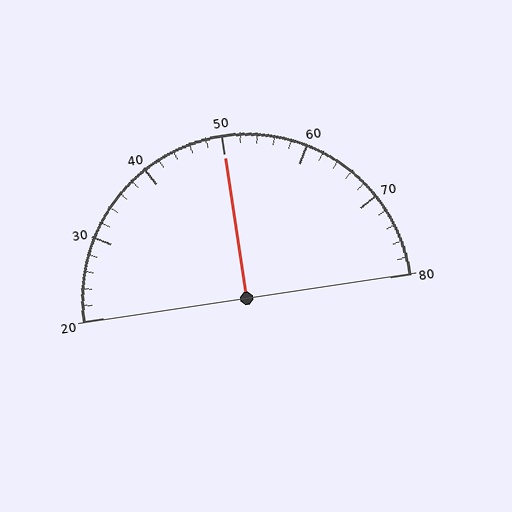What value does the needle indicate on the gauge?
The needle indicates approximately 50.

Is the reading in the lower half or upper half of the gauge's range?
The reading is in the upper half of the range (20 to 80).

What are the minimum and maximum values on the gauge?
The gauge ranges from 20 to 80.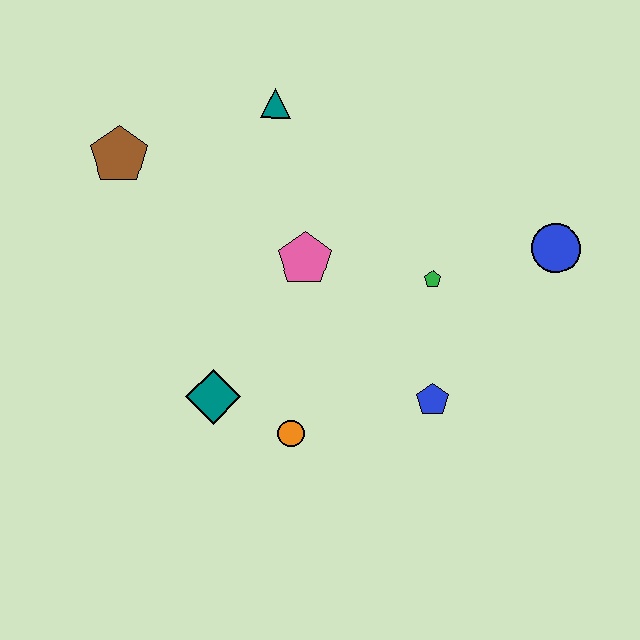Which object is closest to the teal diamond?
The orange circle is closest to the teal diamond.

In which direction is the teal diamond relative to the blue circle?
The teal diamond is to the left of the blue circle.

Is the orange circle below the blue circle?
Yes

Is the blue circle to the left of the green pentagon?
No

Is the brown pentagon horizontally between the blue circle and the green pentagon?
No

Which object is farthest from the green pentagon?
The brown pentagon is farthest from the green pentagon.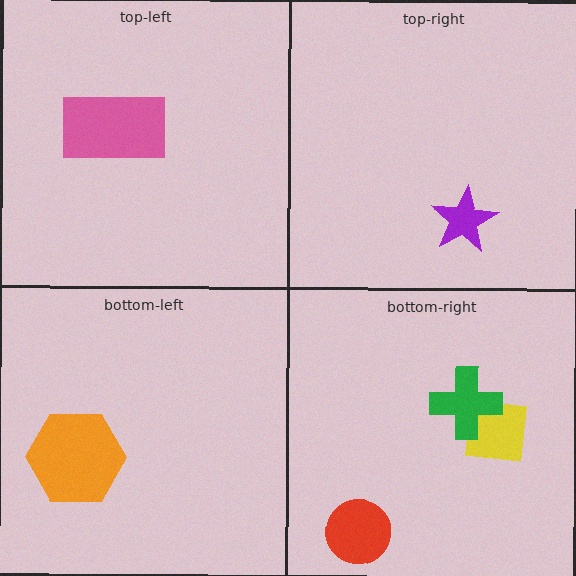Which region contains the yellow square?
The bottom-right region.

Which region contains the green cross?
The bottom-right region.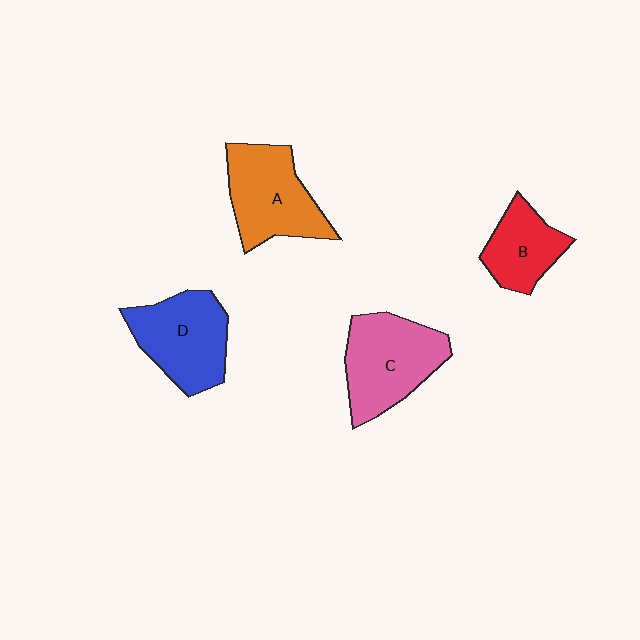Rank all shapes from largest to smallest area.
From largest to smallest: C (pink), A (orange), D (blue), B (red).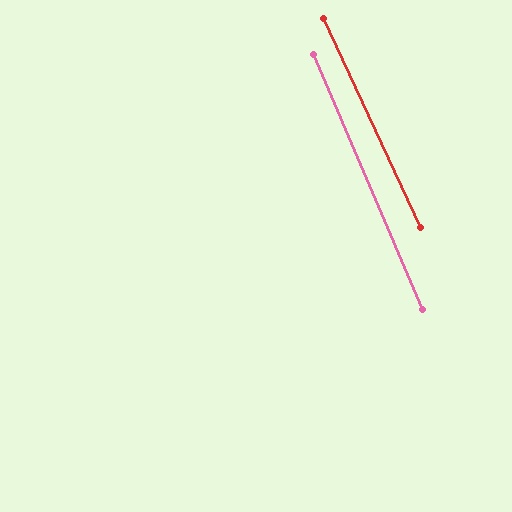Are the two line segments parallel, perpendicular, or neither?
Parallel — their directions differ by only 1.8°.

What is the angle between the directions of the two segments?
Approximately 2 degrees.